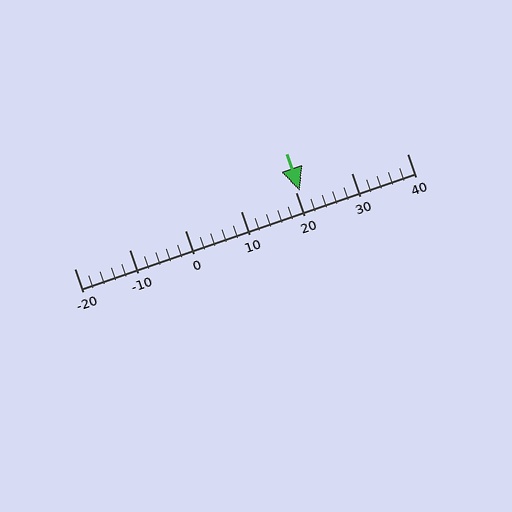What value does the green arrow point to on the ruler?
The green arrow points to approximately 21.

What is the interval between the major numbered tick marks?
The major tick marks are spaced 10 units apart.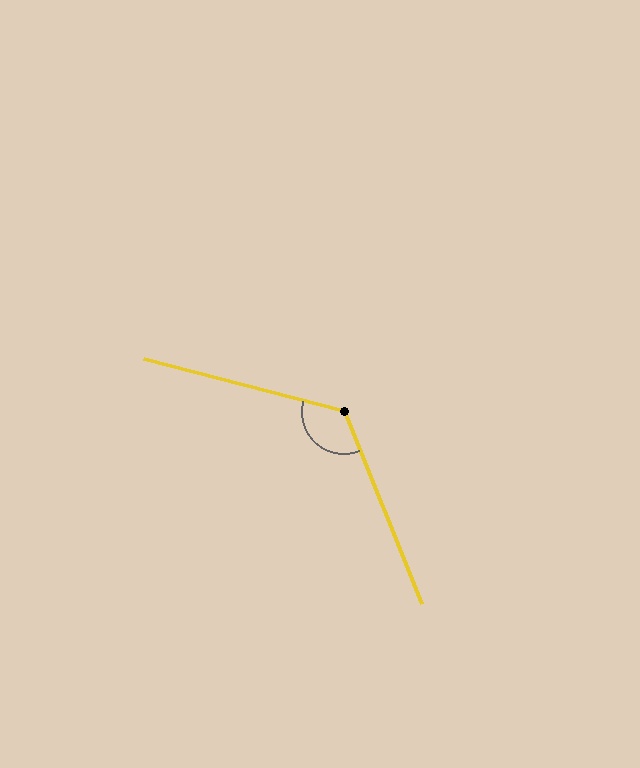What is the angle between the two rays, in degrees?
Approximately 126 degrees.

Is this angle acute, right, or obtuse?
It is obtuse.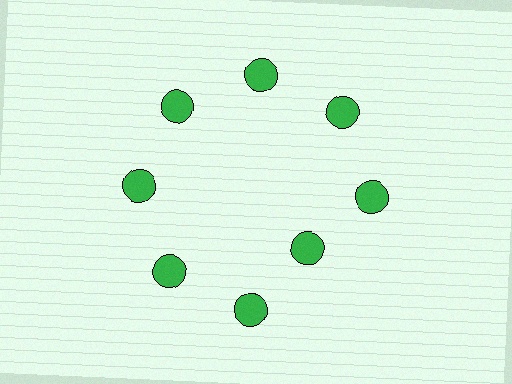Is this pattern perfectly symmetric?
No. The 8 green circles are arranged in a ring, but one element near the 4 o'clock position is pulled inward toward the center, breaking the 8-fold rotational symmetry.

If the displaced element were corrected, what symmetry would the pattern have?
It would have 8-fold rotational symmetry — the pattern would map onto itself every 45 degrees.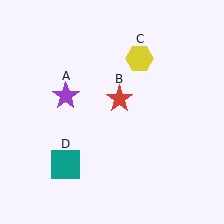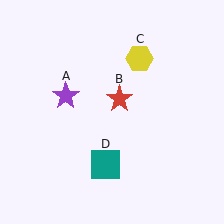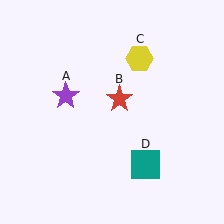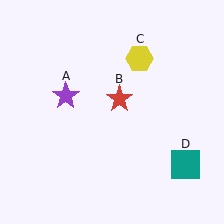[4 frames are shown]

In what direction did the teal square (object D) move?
The teal square (object D) moved right.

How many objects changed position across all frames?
1 object changed position: teal square (object D).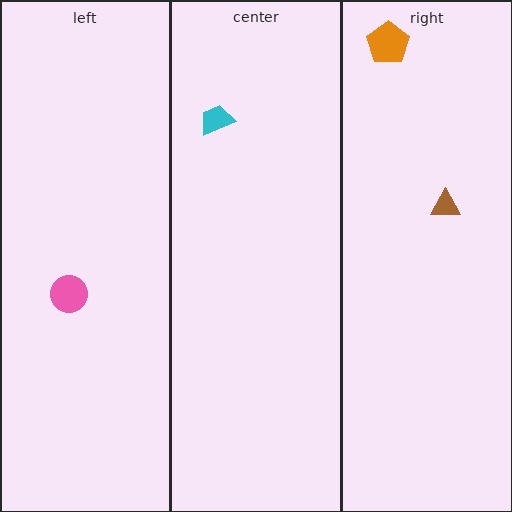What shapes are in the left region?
The pink circle.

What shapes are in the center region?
The cyan trapezoid.